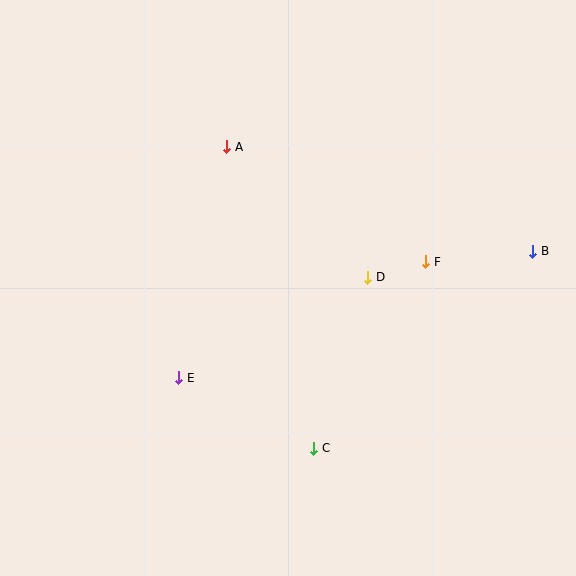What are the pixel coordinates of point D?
Point D is at (368, 277).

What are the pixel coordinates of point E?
Point E is at (179, 378).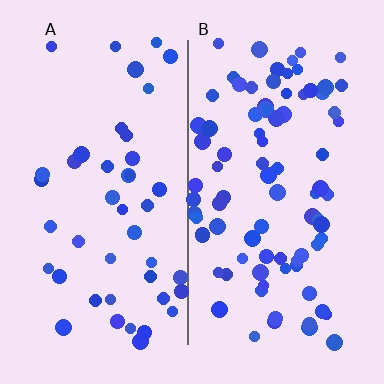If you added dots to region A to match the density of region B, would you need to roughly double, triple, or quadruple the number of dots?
Approximately double.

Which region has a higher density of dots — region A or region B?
B (the right).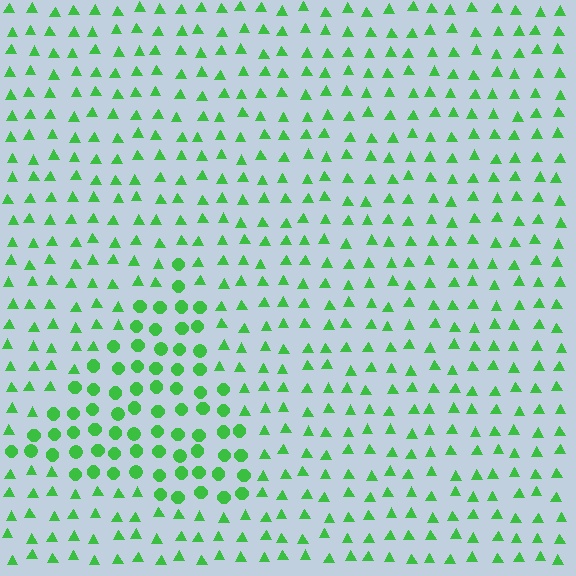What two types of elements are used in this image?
The image uses circles inside the triangle region and triangles outside it.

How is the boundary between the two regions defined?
The boundary is defined by a change in element shape: circles inside vs. triangles outside. All elements share the same color and spacing.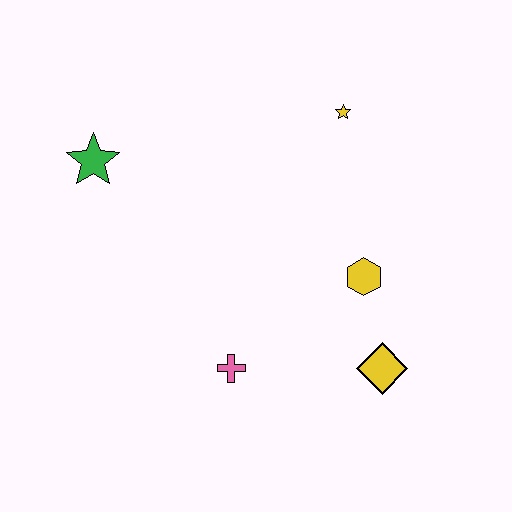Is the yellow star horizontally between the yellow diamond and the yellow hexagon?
No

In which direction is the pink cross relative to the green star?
The pink cross is below the green star.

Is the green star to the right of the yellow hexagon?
No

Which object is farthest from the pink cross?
The yellow star is farthest from the pink cross.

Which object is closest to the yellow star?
The yellow hexagon is closest to the yellow star.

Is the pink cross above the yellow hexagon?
No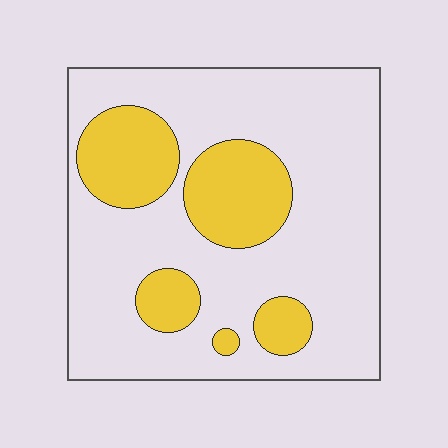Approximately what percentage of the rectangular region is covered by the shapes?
Approximately 25%.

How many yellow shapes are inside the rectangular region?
5.